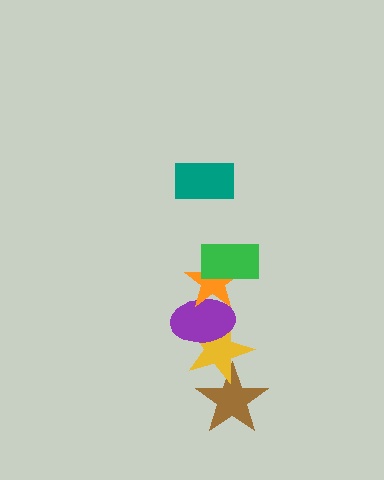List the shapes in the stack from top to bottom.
From top to bottom: the teal rectangle, the green rectangle, the orange star, the purple ellipse, the yellow star, the brown star.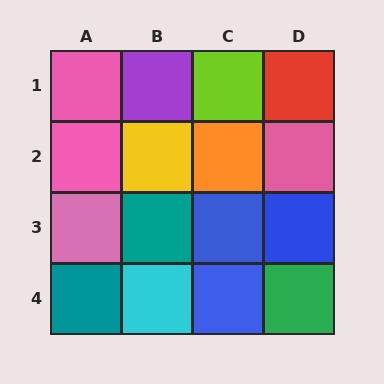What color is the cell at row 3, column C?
Blue.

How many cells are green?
1 cell is green.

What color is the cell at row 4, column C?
Blue.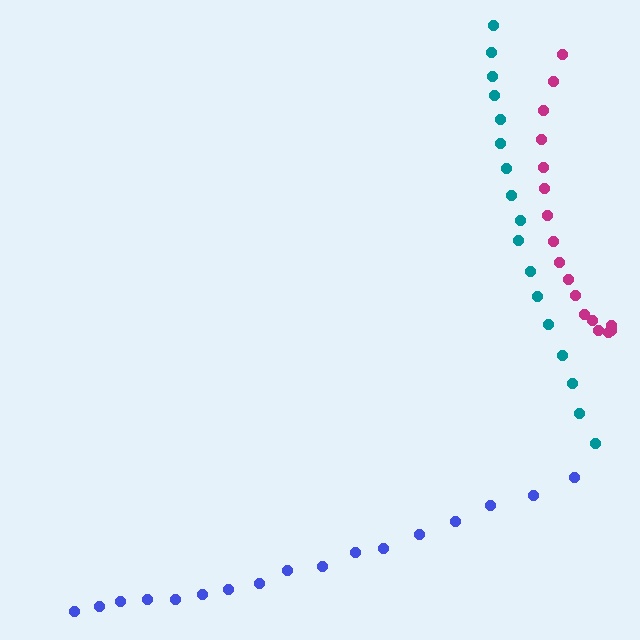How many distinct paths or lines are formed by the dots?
There are 3 distinct paths.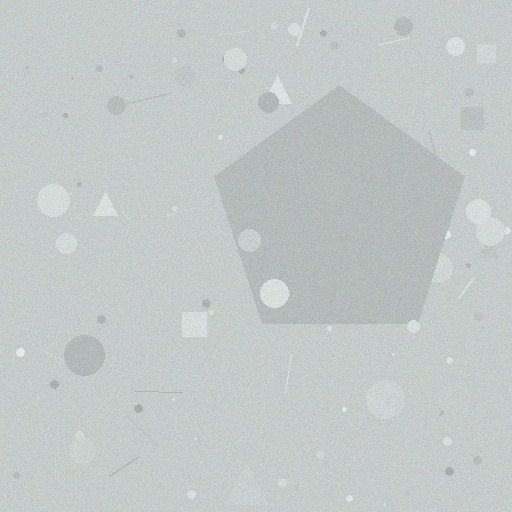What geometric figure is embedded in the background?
A pentagon is embedded in the background.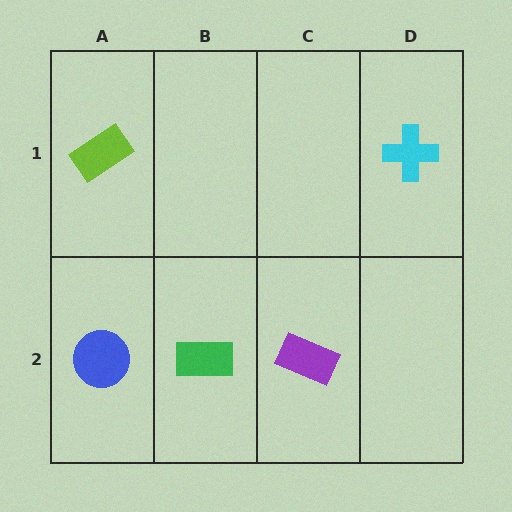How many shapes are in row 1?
2 shapes.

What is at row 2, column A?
A blue circle.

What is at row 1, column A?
A lime rectangle.